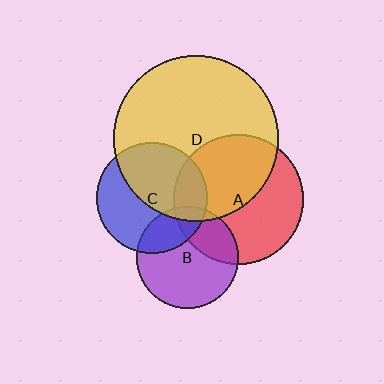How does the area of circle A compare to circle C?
Approximately 1.4 times.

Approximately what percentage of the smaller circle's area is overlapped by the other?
Approximately 50%.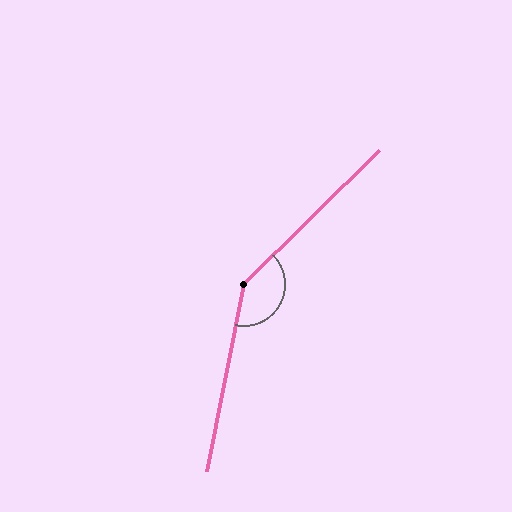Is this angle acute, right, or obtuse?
It is obtuse.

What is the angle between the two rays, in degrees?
Approximately 146 degrees.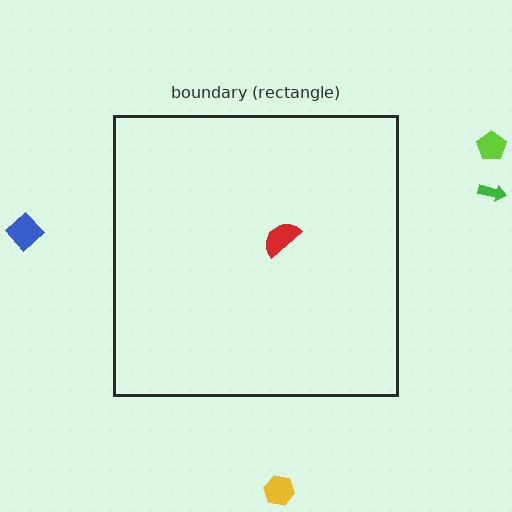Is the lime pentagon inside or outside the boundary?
Outside.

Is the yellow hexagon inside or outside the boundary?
Outside.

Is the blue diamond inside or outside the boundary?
Outside.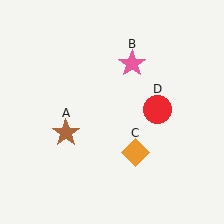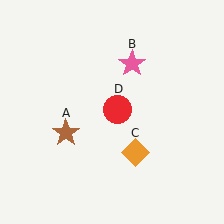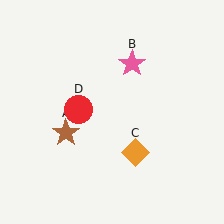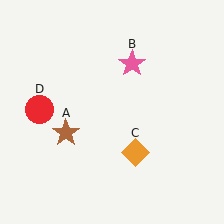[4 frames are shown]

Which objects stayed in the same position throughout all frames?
Brown star (object A) and pink star (object B) and orange diamond (object C) remained stationary.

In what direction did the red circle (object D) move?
The red circle (object D) moved left.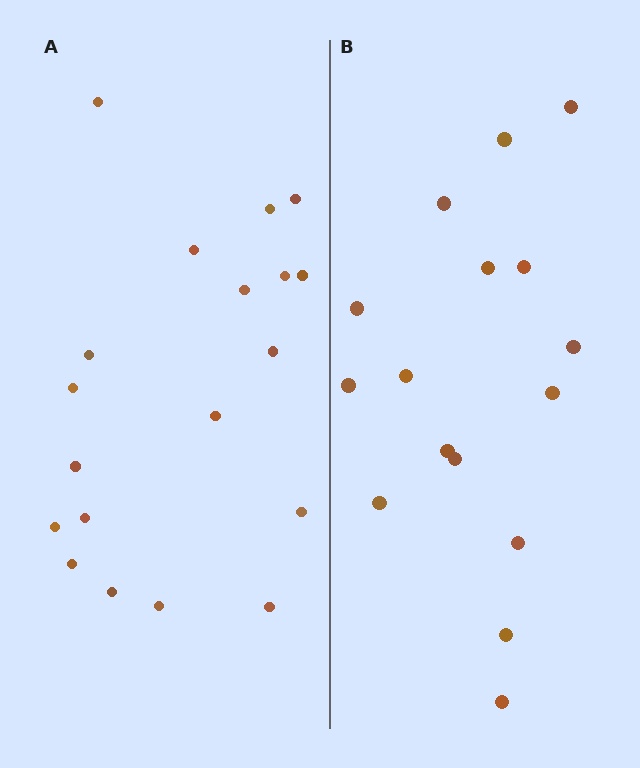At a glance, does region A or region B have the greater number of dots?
Region A (the left region) has more dots.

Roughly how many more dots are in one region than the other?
Region A has just a few more — roughly 2 or 3 more dots than region B.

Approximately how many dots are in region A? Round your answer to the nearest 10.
About 20 dots. (The exact count is 19, which rounds to 20.)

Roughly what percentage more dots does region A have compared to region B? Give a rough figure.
About 20% more.